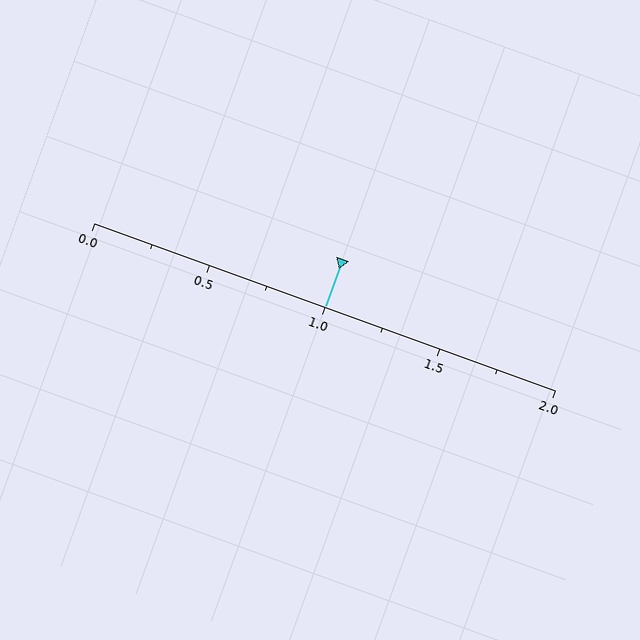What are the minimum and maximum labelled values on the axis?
The axis runs from 0.0 to 2.0.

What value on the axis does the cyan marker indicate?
The marker indicates approximately 1.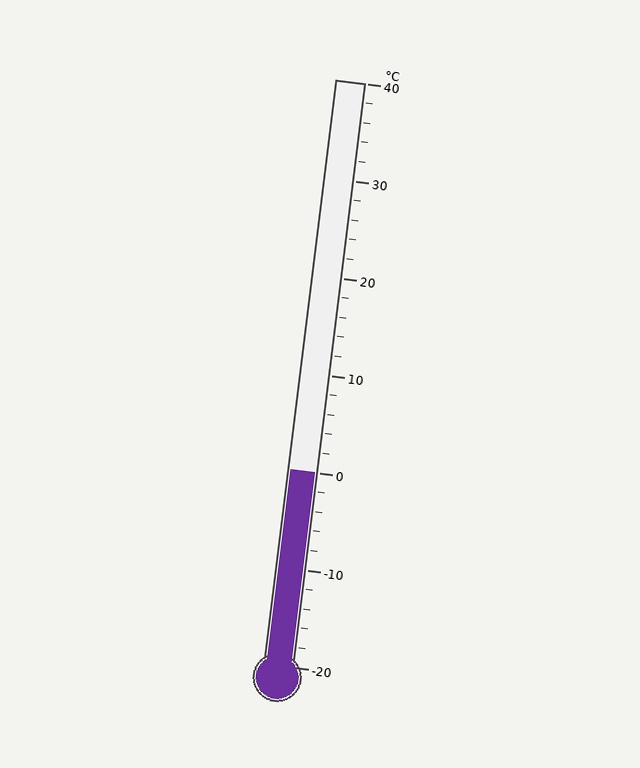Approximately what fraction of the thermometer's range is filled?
The thermometer is filled to approximately 35% of its range.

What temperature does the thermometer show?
The thermometer shows approximately 0°C.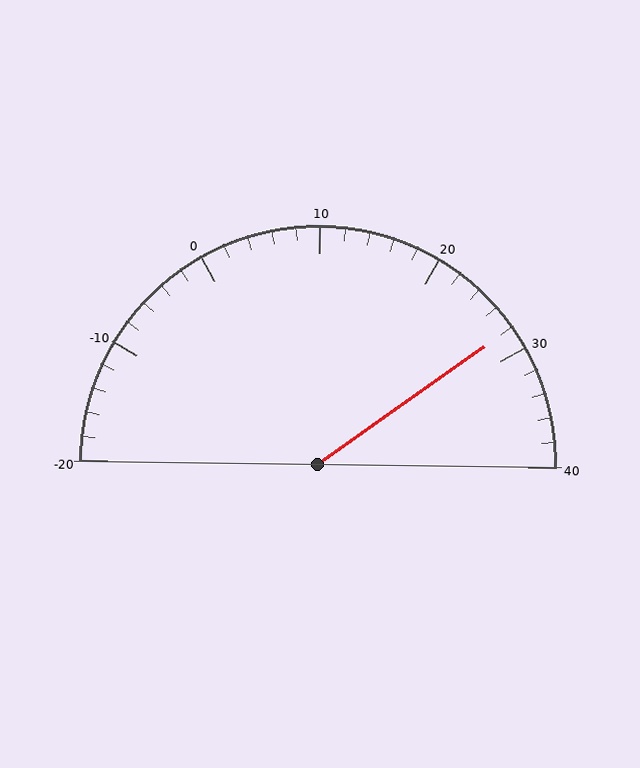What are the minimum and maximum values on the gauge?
The gauge ranges from -20 to 40.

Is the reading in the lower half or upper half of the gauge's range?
The reading is in the upper half of the range (-20 to 40).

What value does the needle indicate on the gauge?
The needle indicates approximately 28.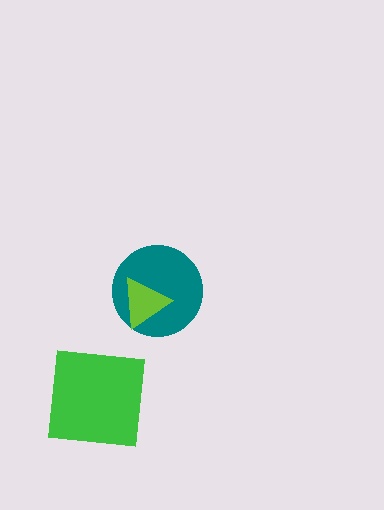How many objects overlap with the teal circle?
1 object overlaps with the teal circle.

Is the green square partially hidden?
No, no other shape covers it.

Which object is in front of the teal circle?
The lime triangle is in front of the teal circle.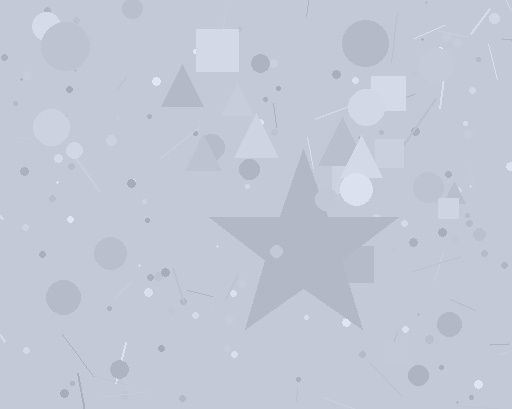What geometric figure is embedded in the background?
A star is embedded in the background.